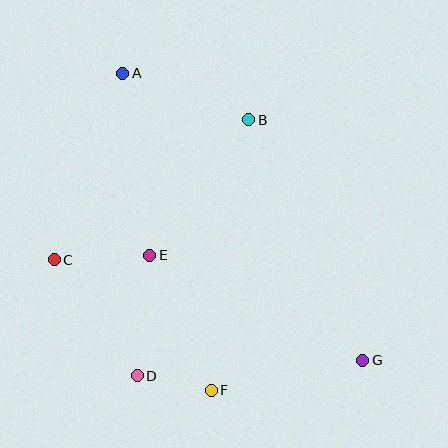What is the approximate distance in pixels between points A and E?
The distance between A and E is approximately 184 pixels.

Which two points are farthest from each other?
Points A and G are farthest from each other.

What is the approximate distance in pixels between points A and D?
The distance between A and D is approximately 303 pixels.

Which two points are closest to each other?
Points D and F are closest to each other.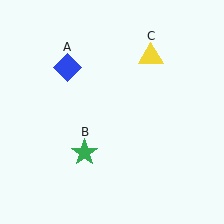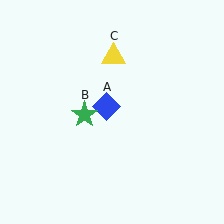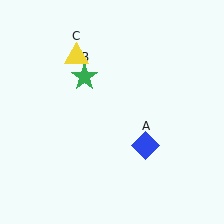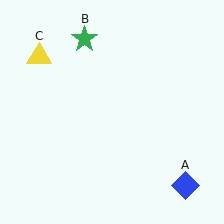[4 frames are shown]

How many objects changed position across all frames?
3 objects changed position: blue diamond (object A), green star (object B), yellow triangle (object C).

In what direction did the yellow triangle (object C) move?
The yellow triangle (object C) moved left.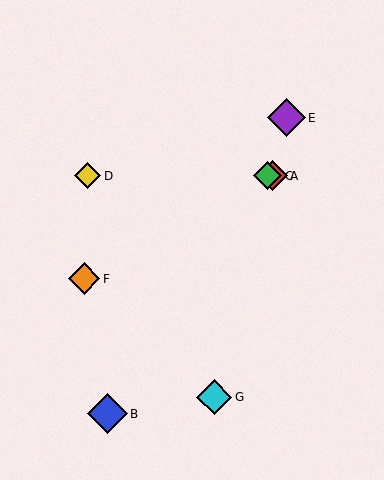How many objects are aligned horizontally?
3 objects (A, C, D) are aligned horizontally.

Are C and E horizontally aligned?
No, C is at y≈176 and E is at y≈118.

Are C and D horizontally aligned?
Yes, both are at y≈176.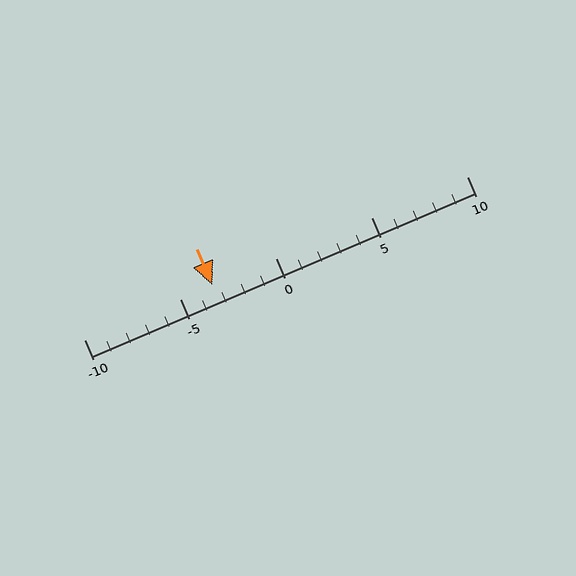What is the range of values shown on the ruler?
The ruler shows values from -10 to 10.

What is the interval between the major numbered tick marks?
The major tick marks are spaced 5 units apart.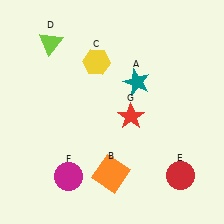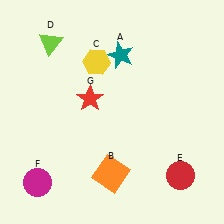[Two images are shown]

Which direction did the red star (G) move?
The red star (G) moved left.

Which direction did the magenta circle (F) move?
The magenta circle (F) moved left.